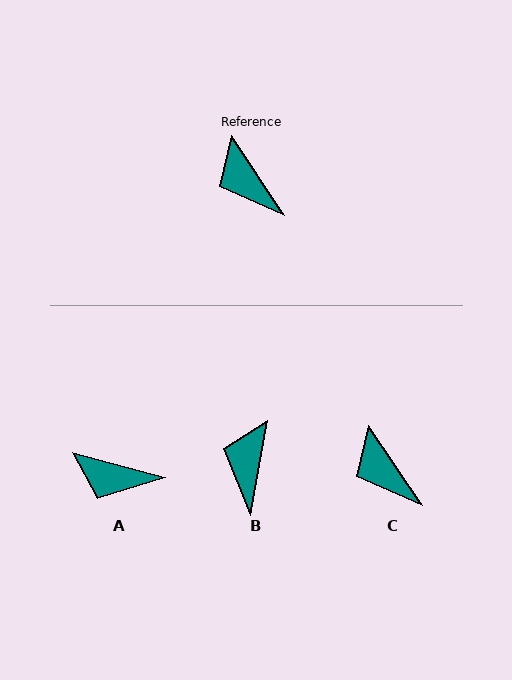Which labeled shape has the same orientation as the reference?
C.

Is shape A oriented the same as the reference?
No, it is off by about 41 degrees.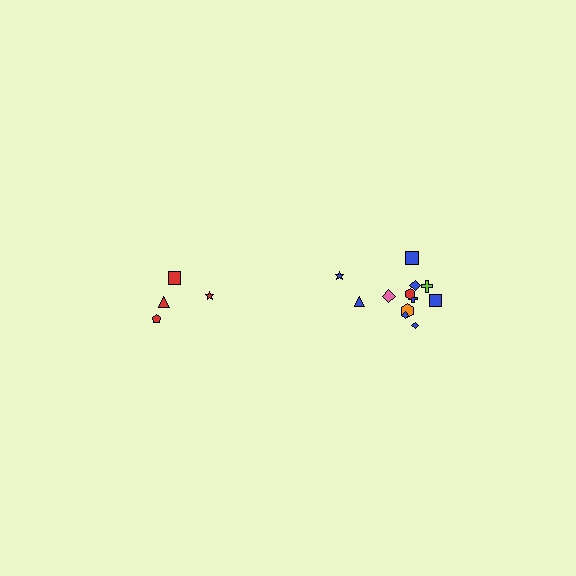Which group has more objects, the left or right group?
The right group.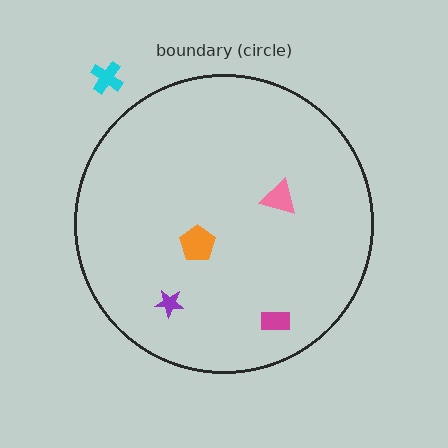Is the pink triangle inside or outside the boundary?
Inside.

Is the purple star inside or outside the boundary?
Inside.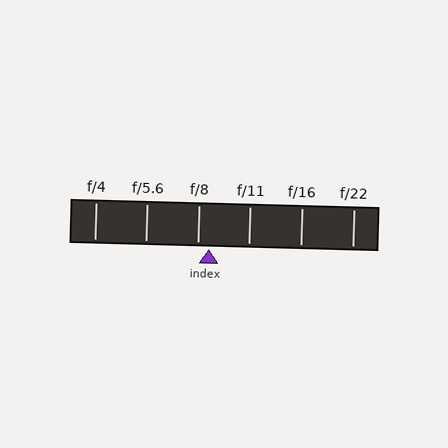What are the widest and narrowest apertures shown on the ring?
The widest aperture shown is f/4 and the narrowest is f/22.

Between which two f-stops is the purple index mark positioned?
The index mark is between f/8 and f/11.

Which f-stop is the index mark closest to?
The index mark is closest to f/8.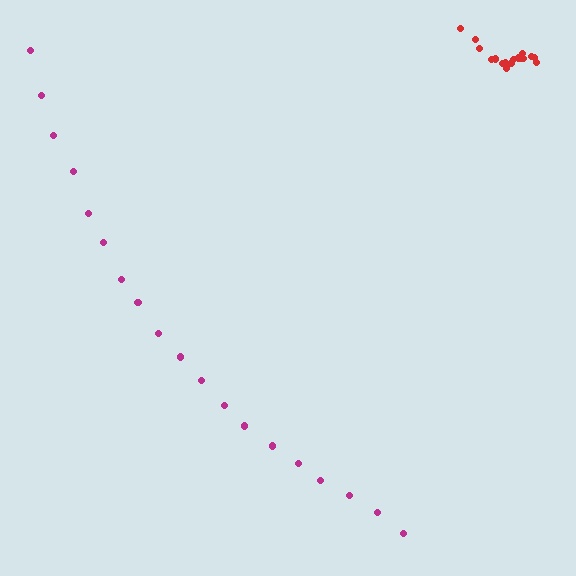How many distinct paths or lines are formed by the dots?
There are 2 distinct paths.